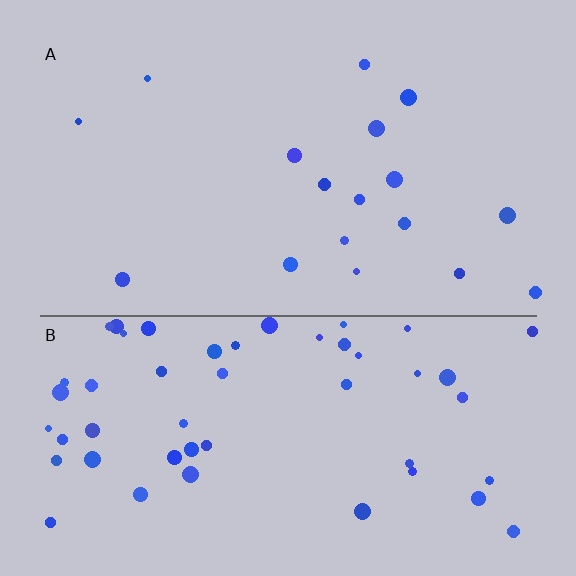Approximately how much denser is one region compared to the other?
Approximately 3.0× — region B over region A.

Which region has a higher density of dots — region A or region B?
B (the bottom).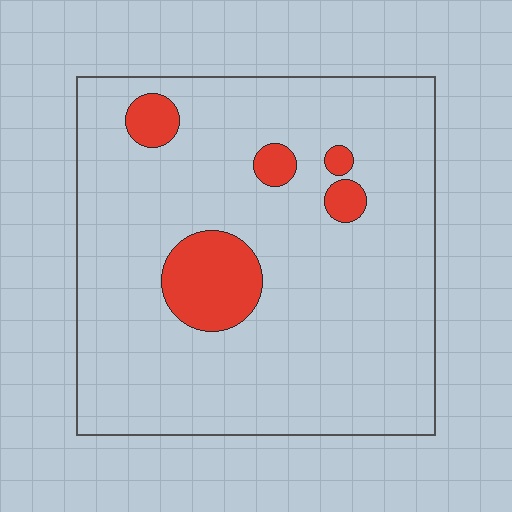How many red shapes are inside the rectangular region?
5.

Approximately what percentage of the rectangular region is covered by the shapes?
Approximately 10%.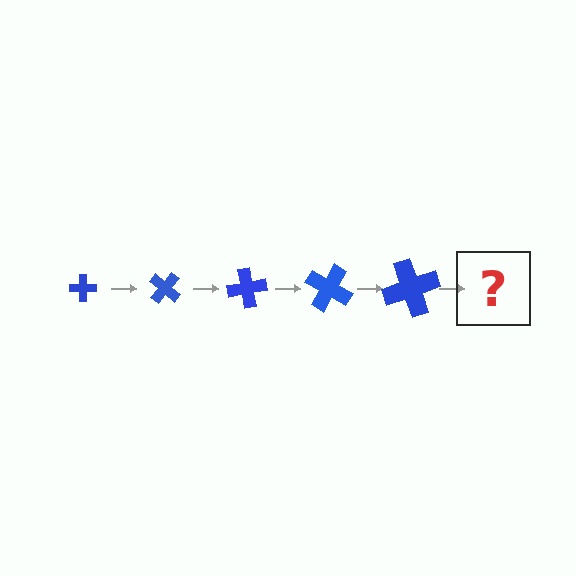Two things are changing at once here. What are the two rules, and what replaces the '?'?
The two rules are that the cross grows larger each step and it rotates 40 degrees each step. The '?' should be a cross, larger than the previous one and rotated 200 degrees from the start.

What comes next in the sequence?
The next element should be a cross, larger than the previous one and rotated 200 degrees from the start.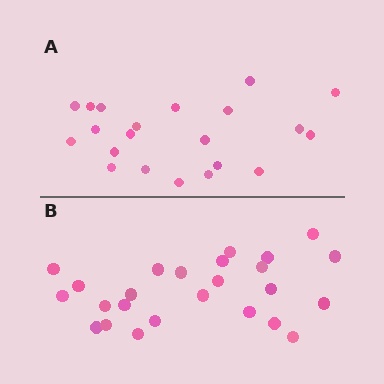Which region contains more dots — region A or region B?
Region B (the bottom region) has more dots.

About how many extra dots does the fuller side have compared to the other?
Region B has about 4 more dots than region A.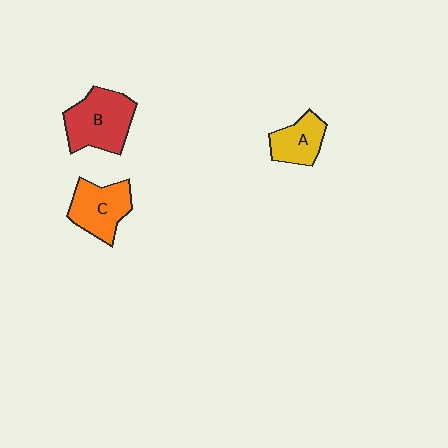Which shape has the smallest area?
Shape A (yellow).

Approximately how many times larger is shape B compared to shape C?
Approximately 1.2 times.